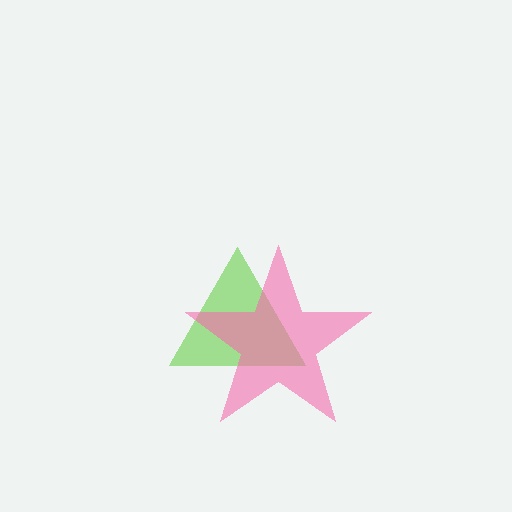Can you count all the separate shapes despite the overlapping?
Yes, there are 2 separate shapes.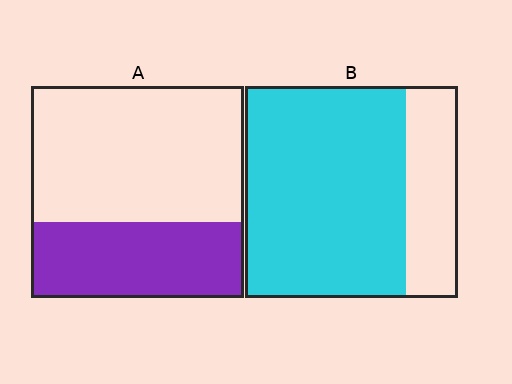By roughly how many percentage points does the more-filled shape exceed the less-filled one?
By roughly 40 percentage points (B over A).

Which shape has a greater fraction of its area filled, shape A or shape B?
Shape B.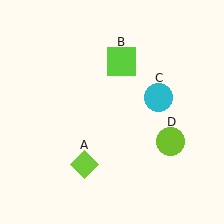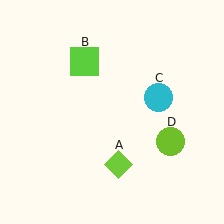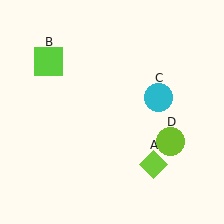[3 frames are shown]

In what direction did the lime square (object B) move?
The lime square (object B) moved left.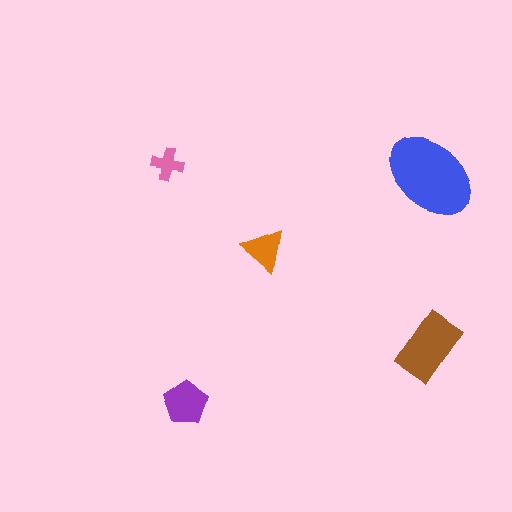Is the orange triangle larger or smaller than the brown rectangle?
Smaller.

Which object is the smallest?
The pink cross.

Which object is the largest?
The blue ellipse.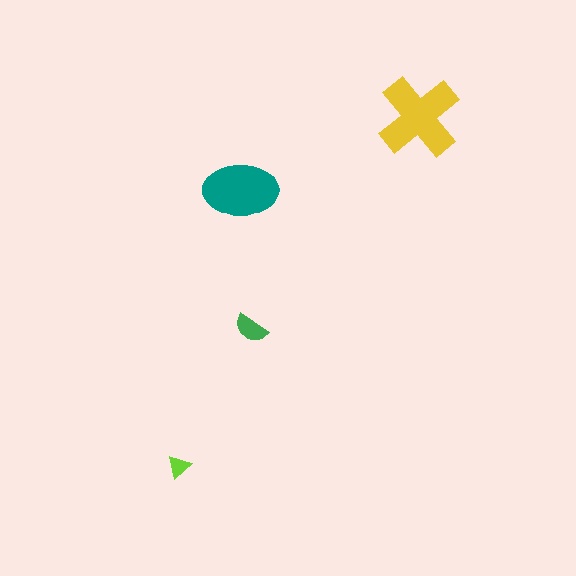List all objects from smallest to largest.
The lime triangle, the green semicircle, the teal ellipse, the yellow cross.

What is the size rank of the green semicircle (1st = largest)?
3rd.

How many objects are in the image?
There are 4 objects in the image.